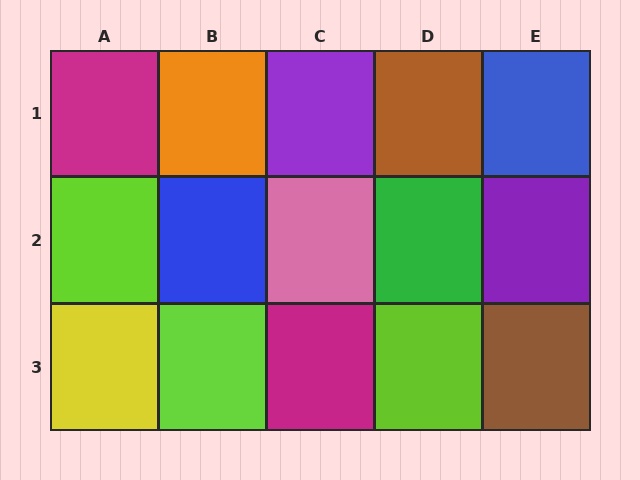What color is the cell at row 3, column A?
Yellow.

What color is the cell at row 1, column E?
Blue.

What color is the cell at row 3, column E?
Brown.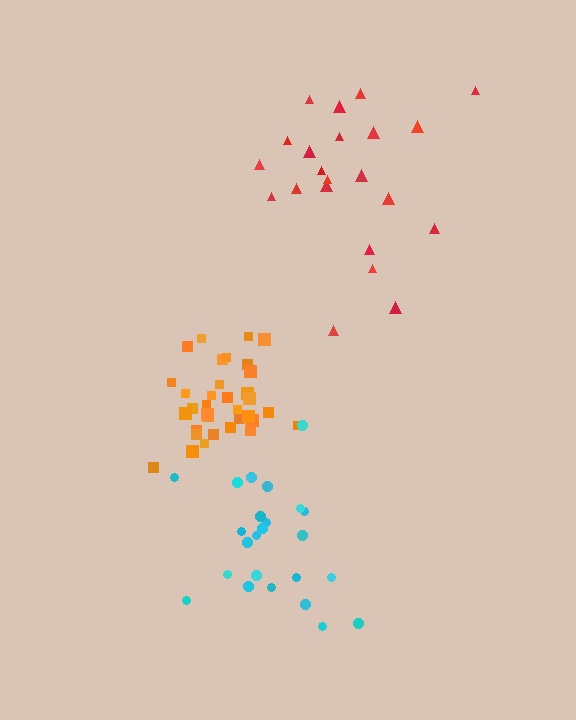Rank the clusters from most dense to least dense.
orange, cyan, red.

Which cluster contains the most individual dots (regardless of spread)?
Orange (34).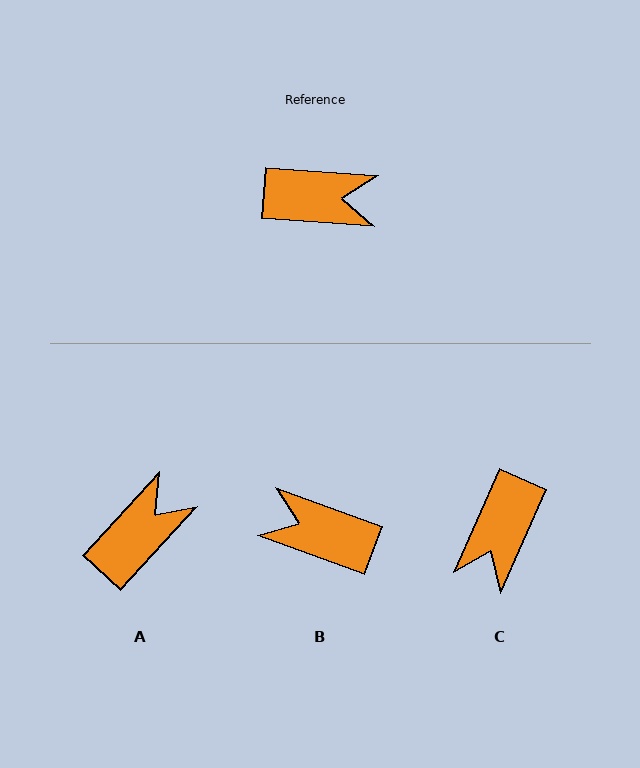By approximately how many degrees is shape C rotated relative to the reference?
Approximately 110 degrees clockwise.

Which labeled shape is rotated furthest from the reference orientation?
B, about 164 degrees away.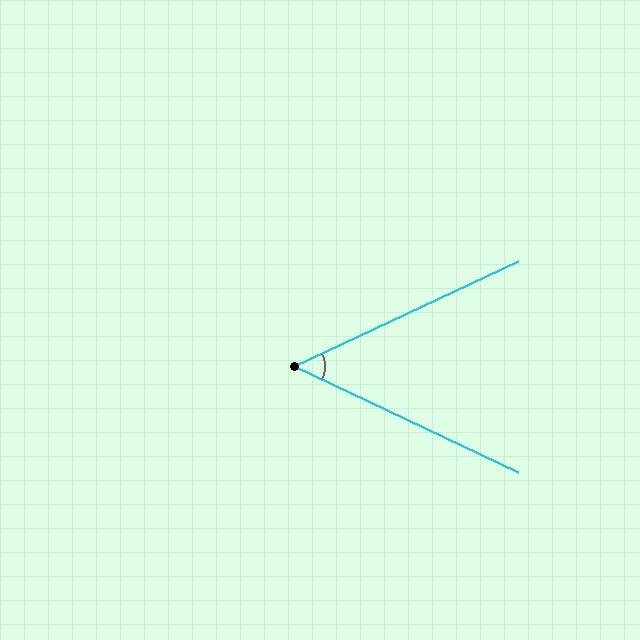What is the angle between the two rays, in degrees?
Approximately 50 degrees.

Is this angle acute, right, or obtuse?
It is acute.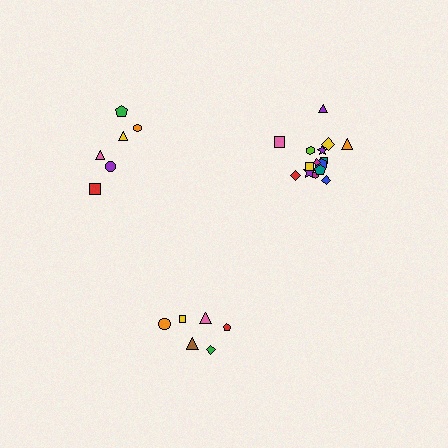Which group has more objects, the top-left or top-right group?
The top-right group.